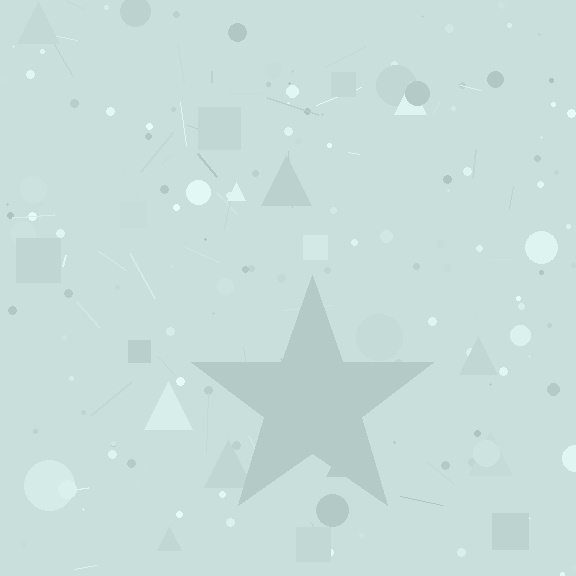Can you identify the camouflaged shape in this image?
The camouflaged shape is a star.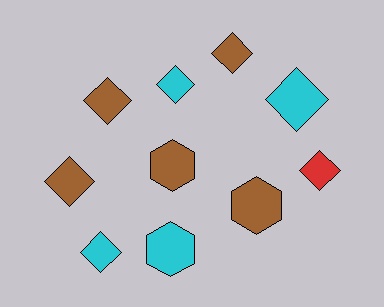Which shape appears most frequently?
Diamond, with 7 objects.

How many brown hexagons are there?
There are 2 brown hexagons.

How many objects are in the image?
There are 10 objects.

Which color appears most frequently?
Brown, with 5 objects.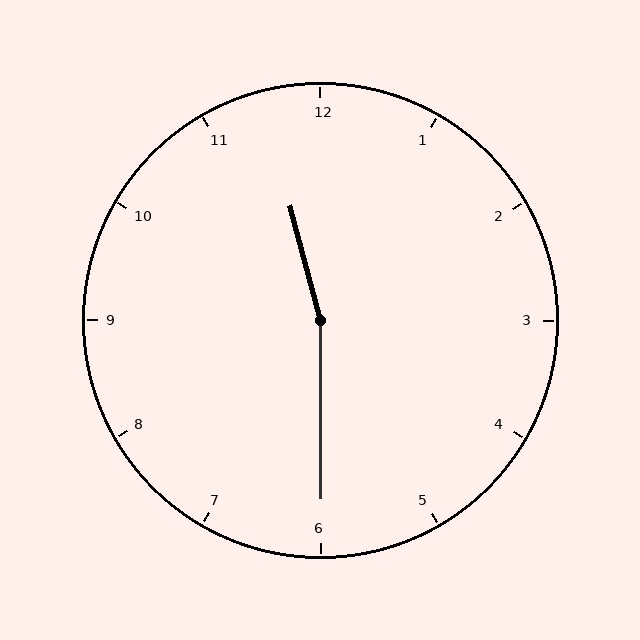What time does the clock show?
11:30.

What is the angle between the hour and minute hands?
Approximately 165 degrees.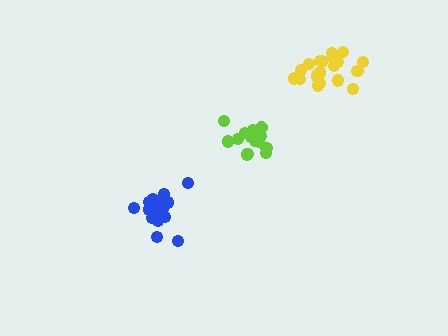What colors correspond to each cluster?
The clusters are colored: lime, blue, yellow.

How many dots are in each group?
Group 1: 17 dots, Group 2: 18 dots, Group 3: 20 dots (55 total).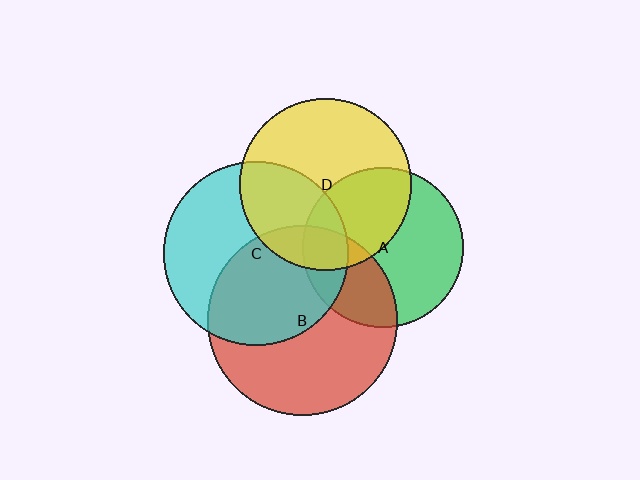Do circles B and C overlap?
Yes.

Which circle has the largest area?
Circle B (red).